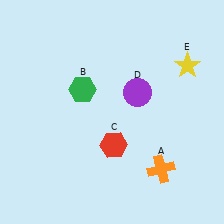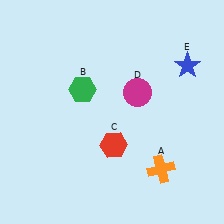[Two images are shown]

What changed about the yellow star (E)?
In Image 1, E is yellow. In Image 2, it changed to blue.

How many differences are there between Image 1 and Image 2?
There are 2 differences between the two images.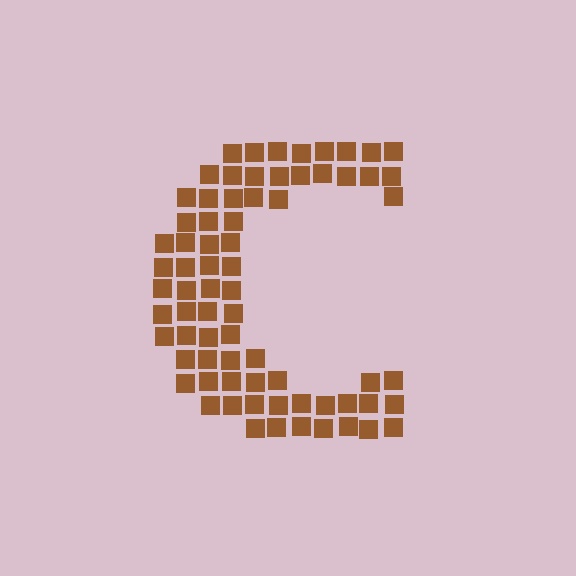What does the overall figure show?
The overall figure shows the letter C.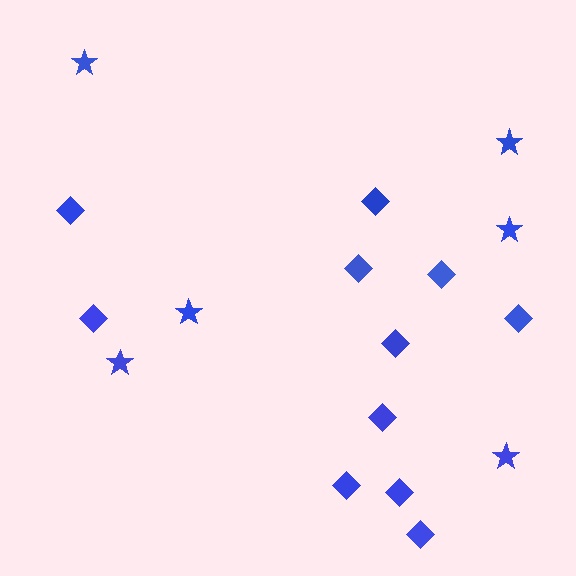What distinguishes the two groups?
There are 2 groups: one group of diamonds (11) and one group of stars (6).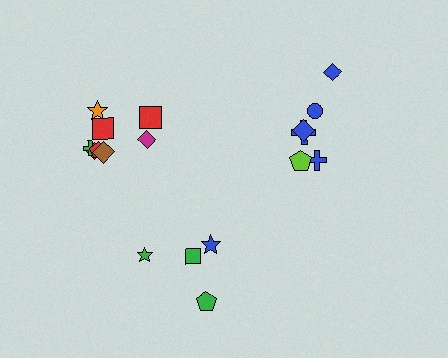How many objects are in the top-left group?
There are 8 objects.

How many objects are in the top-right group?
There are 6 objects.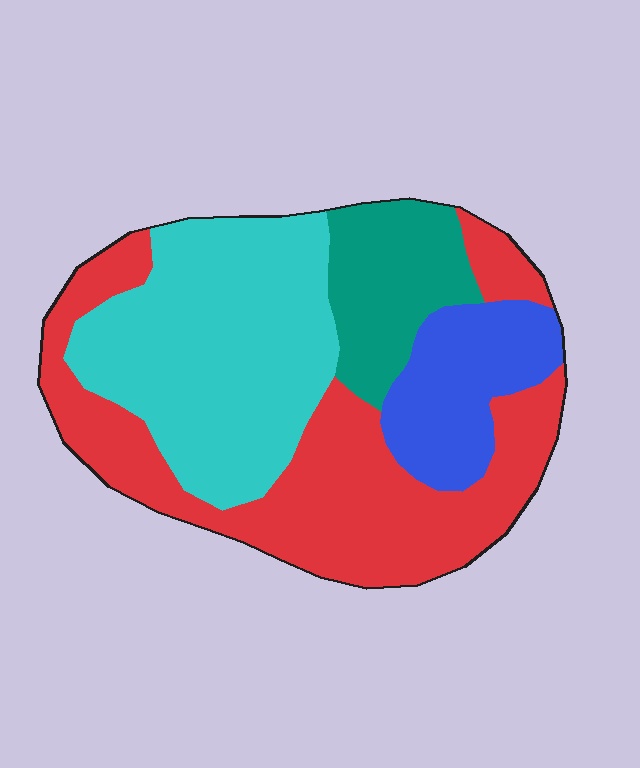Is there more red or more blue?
Red.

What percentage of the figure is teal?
Teal takes up about one eighth (1/8) of the figure.